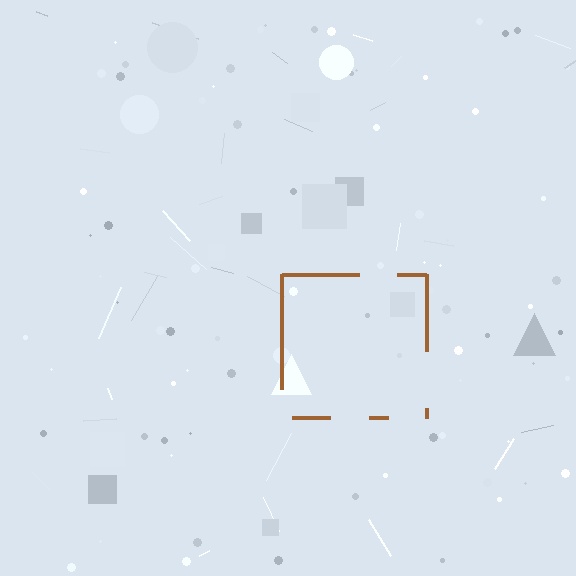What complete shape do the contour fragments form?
The contour fragments form a square.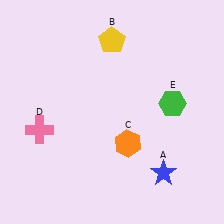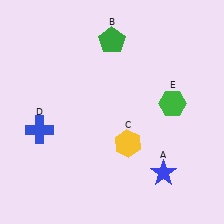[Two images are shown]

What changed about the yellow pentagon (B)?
In Image 1, B is yellow. In Image 2, it changed to green.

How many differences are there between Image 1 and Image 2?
There are 3 differences between the two images.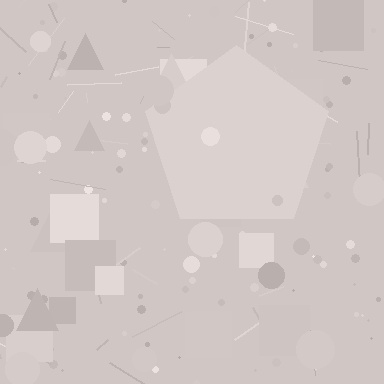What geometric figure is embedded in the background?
A pentagon is embedded in the background.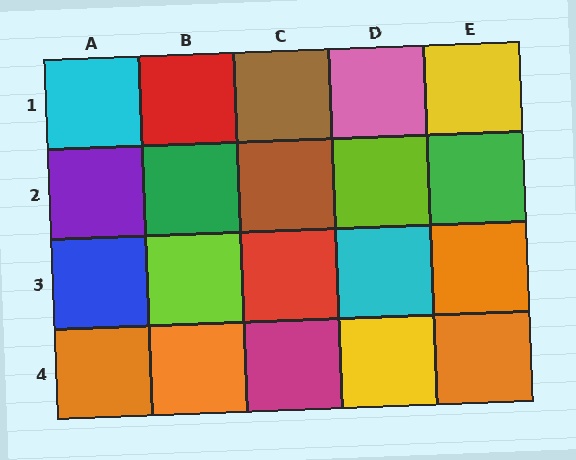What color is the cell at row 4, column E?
Orange.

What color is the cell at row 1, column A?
Cyan.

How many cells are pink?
1 cell is pink.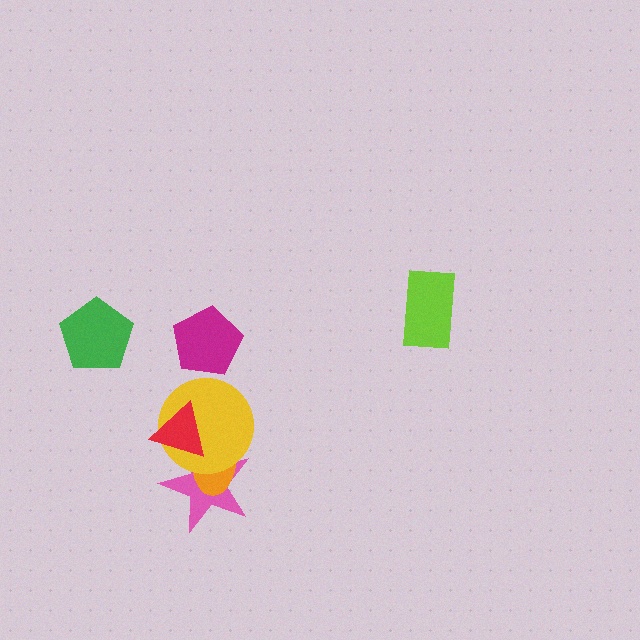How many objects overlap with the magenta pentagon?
0 objects overlap with the magenta pentagon.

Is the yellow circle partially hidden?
Yes, it is partially covered by another shape.